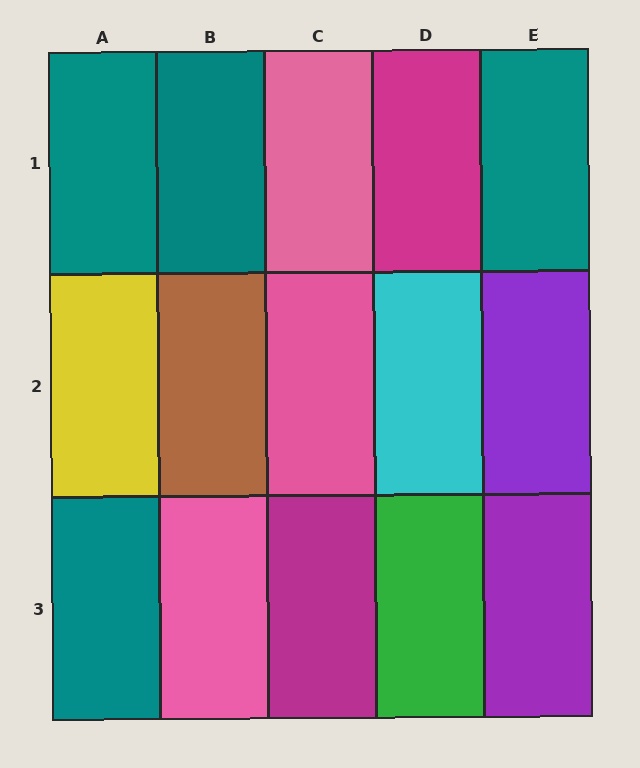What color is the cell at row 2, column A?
Yellow.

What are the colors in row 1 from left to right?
Teal, teal, pink, magenta, teal.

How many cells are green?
1 cell is green.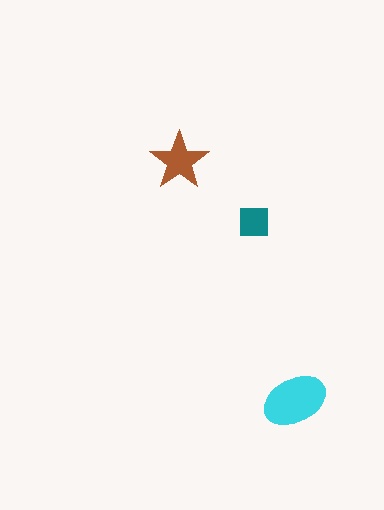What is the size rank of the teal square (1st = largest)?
3rd.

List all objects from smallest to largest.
The teal square, the brown star, the cyan ellipse.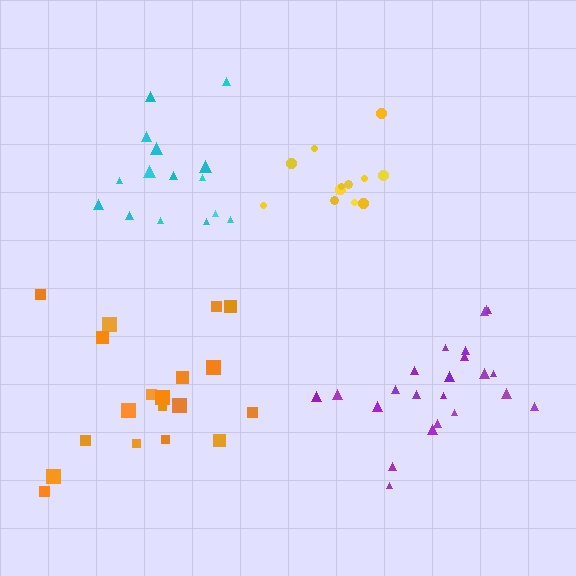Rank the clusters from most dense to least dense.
yellow, purple, orange, cyan.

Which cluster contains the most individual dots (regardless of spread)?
Purple (23).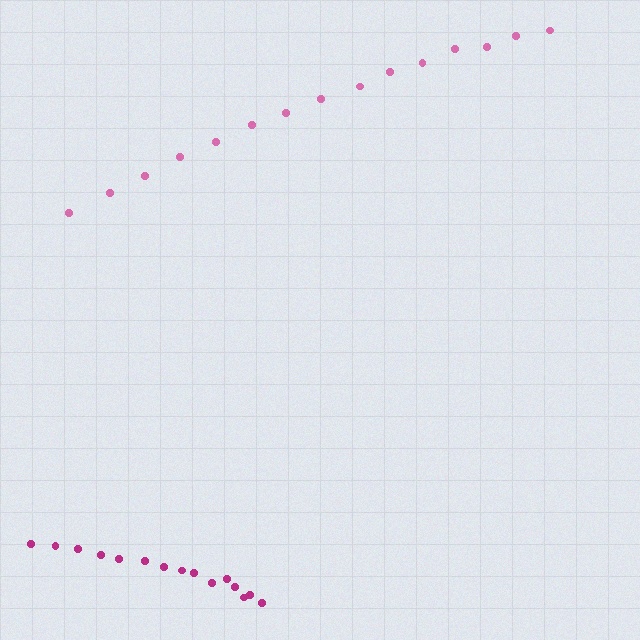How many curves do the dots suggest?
There are 2 distinct paths.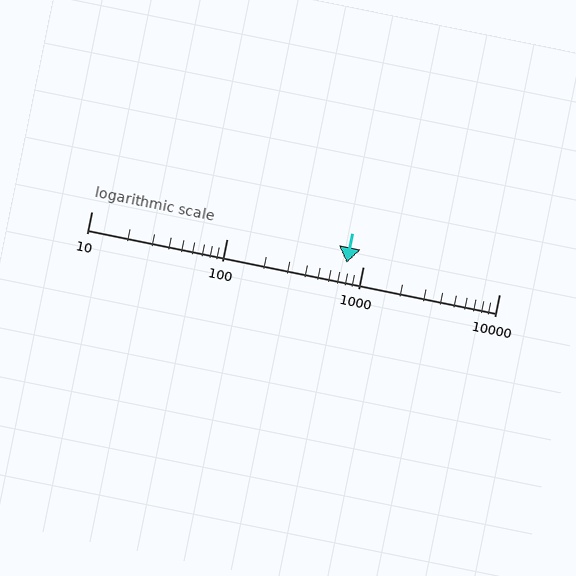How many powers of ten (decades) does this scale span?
The scale spans 3 decades, from 10 to 10000.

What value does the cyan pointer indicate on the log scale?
The pointer indicates approximately 750.